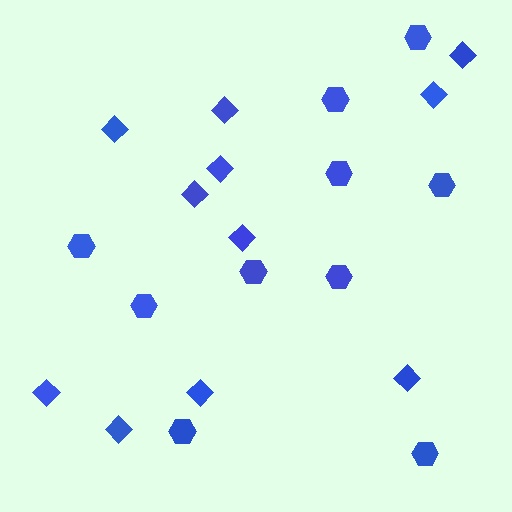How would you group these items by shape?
There are 2 groups: one group of hexagons (10) and one group of diamonds (11).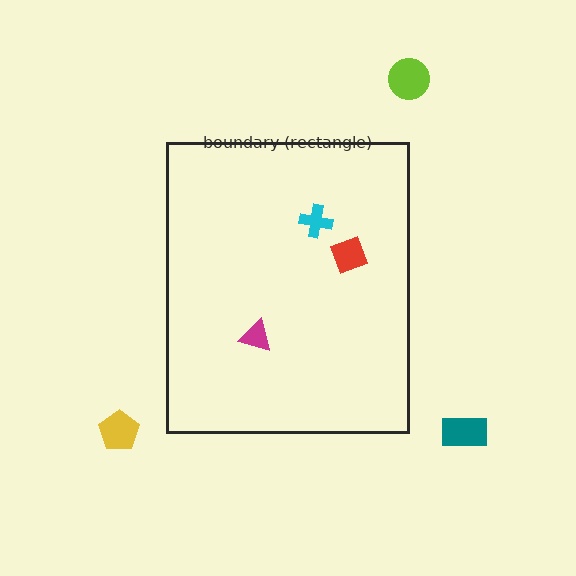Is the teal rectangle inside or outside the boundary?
Outside.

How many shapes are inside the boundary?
3 inside, 3 outside.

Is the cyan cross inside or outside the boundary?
Inside.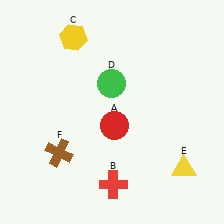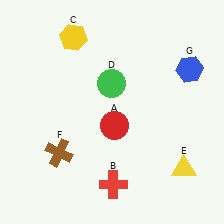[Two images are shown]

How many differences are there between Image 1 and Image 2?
There is 1 difference between the two images.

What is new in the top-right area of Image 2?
A blue hexagon (G) was added in the top-right area of Image 2.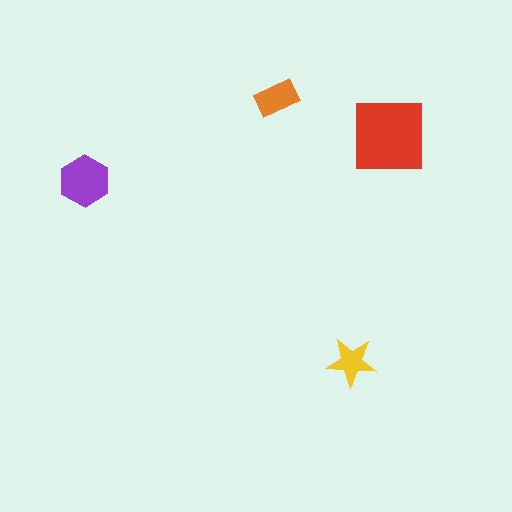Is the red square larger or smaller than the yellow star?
Larger.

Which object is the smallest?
The yellow star.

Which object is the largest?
The red square.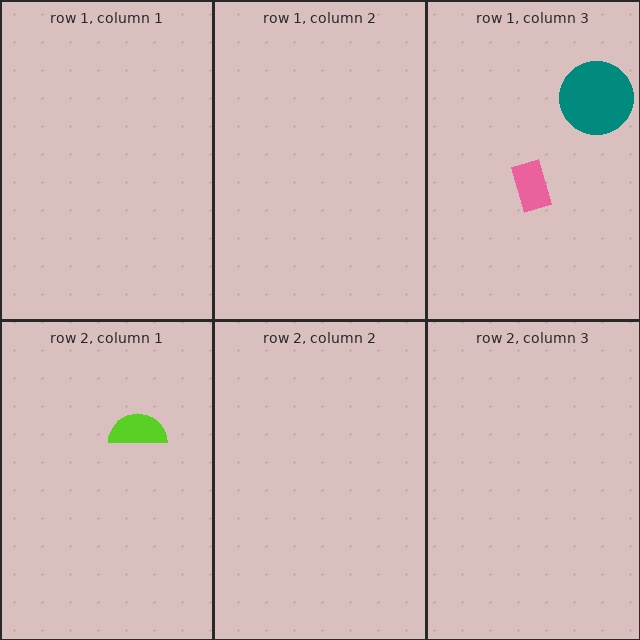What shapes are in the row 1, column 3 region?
The pink rectangle, the teal circle.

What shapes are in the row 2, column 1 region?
The lime semicircle.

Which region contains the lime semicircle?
The row 2, column 1 region.